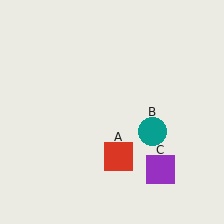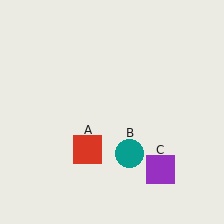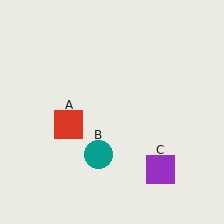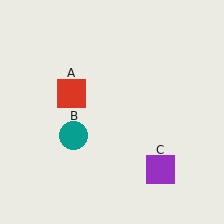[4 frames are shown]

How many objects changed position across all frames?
2 objects changed position: red square (object A), teal circle (object B).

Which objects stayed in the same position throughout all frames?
Purple square (object C) remained stationary.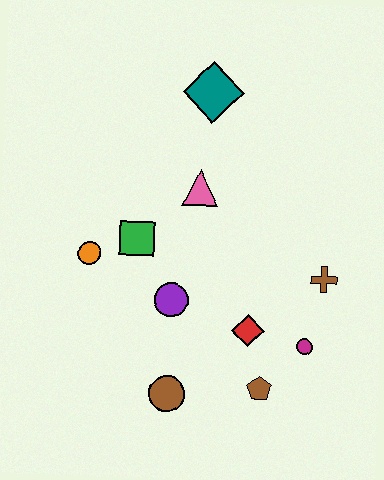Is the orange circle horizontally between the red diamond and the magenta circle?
No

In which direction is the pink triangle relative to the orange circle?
The pink triangle is to the right of the orange circle.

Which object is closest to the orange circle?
The green square is closest to the orange circle.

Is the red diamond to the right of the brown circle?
Yes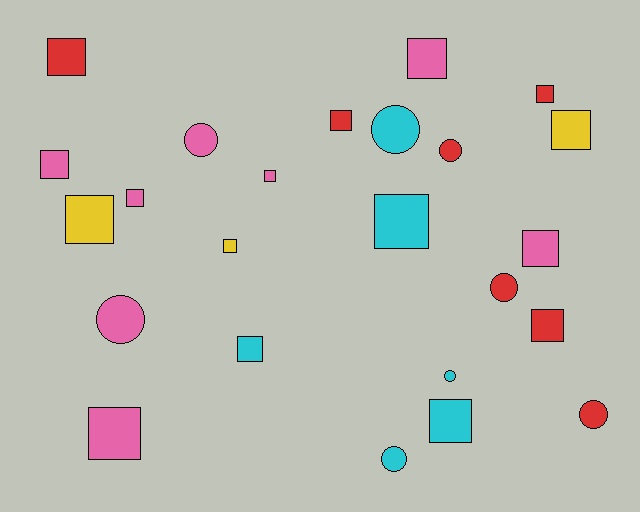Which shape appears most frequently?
Square, with 16 objects.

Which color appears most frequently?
Pink, with 8 objects.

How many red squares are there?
There are 4 red squares.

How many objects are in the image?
There are 24 objects.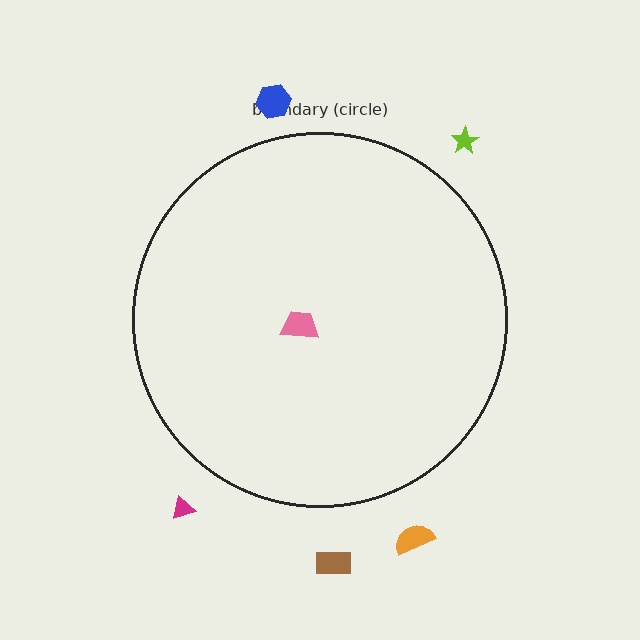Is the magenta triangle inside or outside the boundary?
Outside.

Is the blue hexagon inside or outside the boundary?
Outside.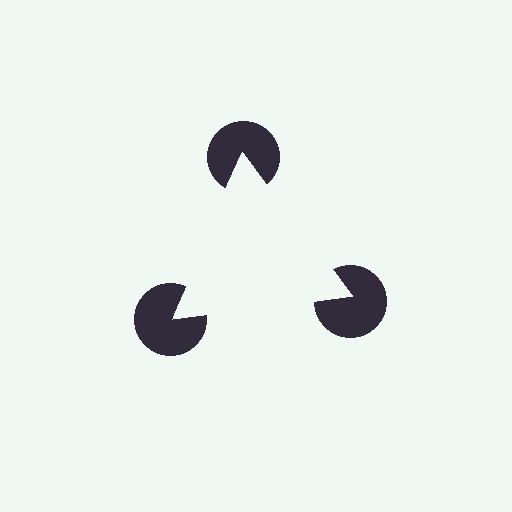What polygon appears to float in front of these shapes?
An illusory triangle — its edges are inferred from the aligned wedge cuts in the pac-man discs, not physically drawn.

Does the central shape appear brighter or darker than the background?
It typically appears slightly brighter than the background, even though no actual brightness change is drawn.